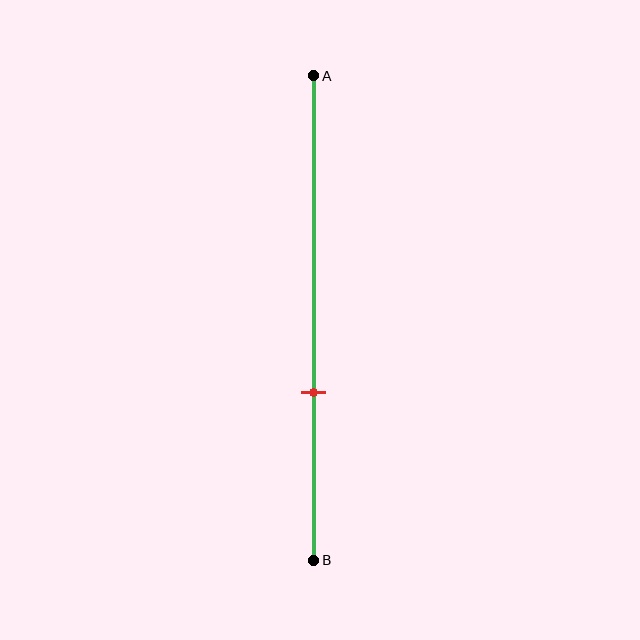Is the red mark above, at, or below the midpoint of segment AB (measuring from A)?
The red mark is below the midpoint of segment AB.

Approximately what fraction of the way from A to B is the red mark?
The red mark is approximately 65% of the way from A to B.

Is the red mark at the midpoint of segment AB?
No, the mark is at about 65% from A, not at the 50% midpoint.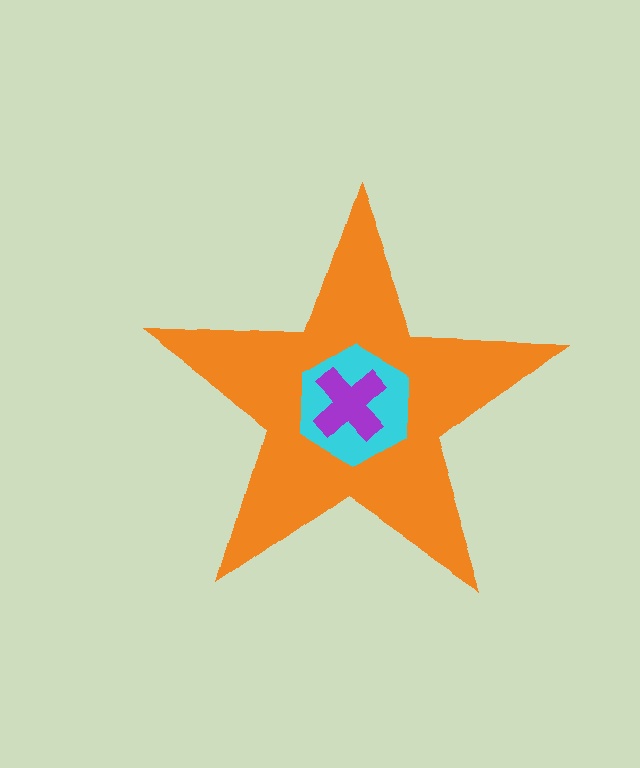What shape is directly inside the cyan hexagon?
The purple cross.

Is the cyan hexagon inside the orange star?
Yes.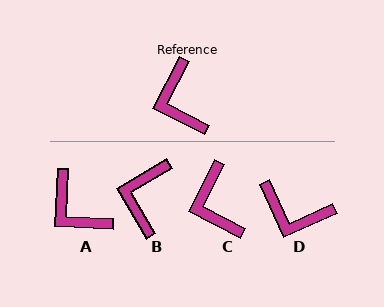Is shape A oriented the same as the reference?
No, it is off by about 24 degrees.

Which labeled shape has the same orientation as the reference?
C.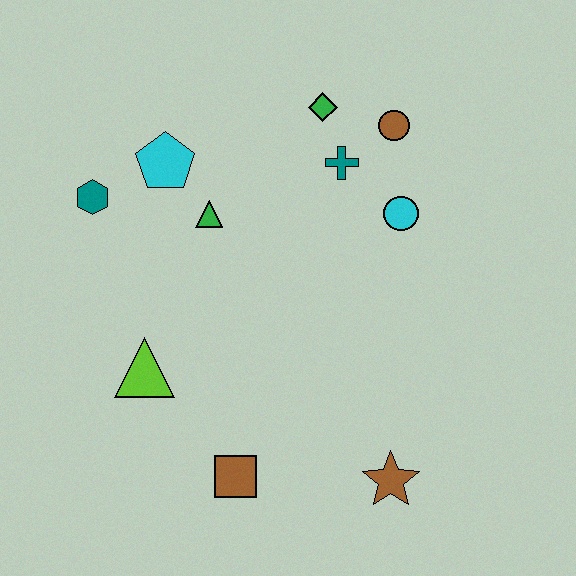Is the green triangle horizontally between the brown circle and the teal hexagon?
Yes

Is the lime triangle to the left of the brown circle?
Yes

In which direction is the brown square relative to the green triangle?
The brown square is below the green triangle.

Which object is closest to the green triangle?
The cyan pentagon is closest to the green triangle.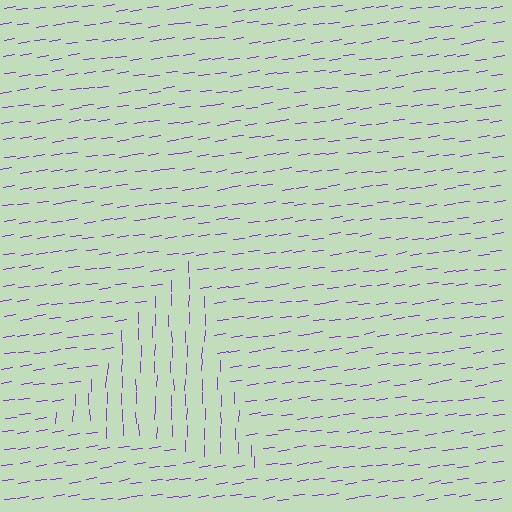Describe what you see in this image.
The image is filled with small purple line segments. A triangle region in the image has lines oriented differently from the surrounding lines, creating a visible texture boundary.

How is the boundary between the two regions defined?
The boundary is defined purely by a change in line orientation (approximately 80 degrees difference). All lines are the same color and thickness.